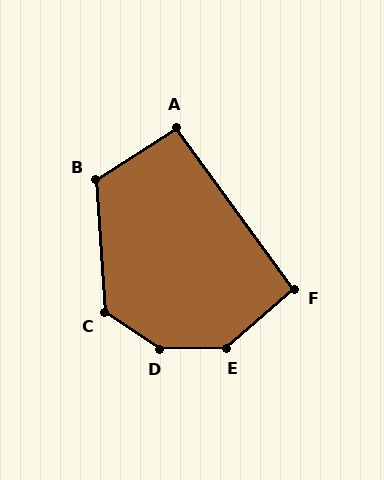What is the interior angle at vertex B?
Approximately 119 degrees (obtuse).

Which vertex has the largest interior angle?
D, at approximately 146 degrees.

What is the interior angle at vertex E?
Approximately 140 degrees (obtuse).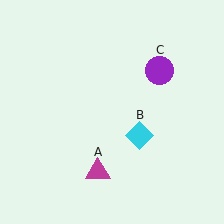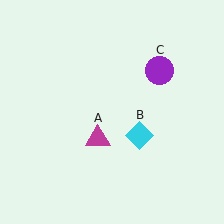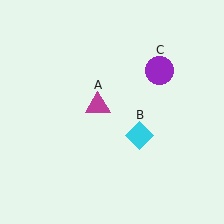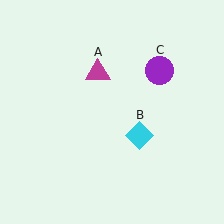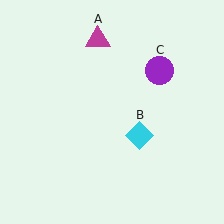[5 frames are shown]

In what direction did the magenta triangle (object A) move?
The magenta triangle (object A) moved up.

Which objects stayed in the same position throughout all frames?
Cyan diamond (object B) and purple circle (object C) remained stationary.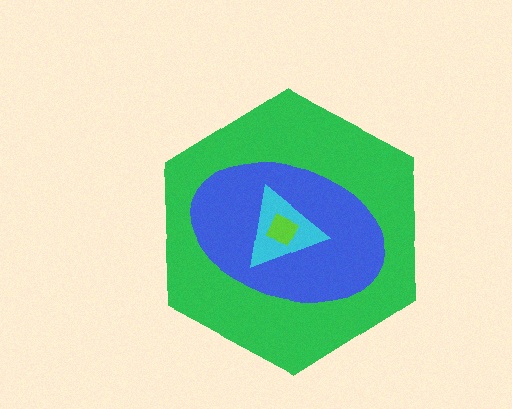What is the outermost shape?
The green hexagon.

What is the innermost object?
The lime square.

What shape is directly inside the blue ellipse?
The cyan triangle.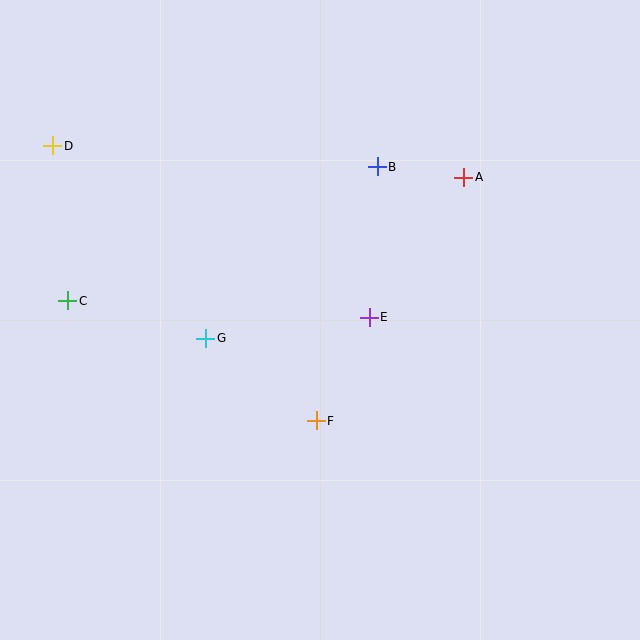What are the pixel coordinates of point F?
Point F is at (316, 421).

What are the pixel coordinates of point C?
Point C is at (68, 301).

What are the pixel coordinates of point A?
Point A is at (464, 177).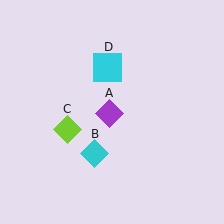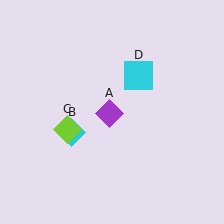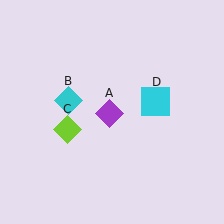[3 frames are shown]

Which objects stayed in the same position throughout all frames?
Purple diamond (object A) and lime diamond (object C) remained stationary.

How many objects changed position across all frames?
2 objects changed position: cyan diamond (object B), cyan square (object D).